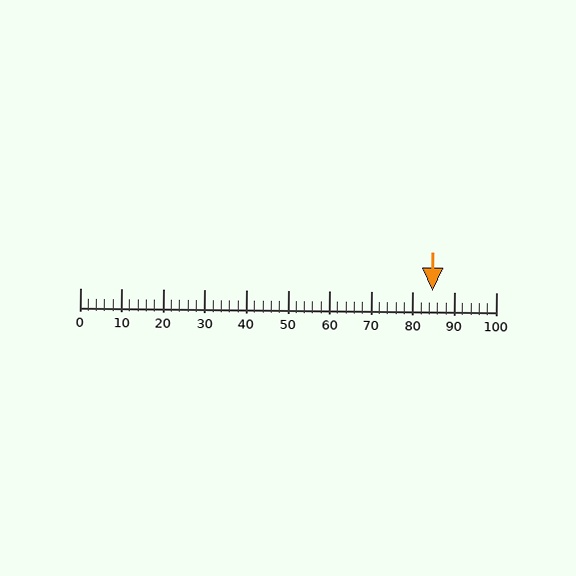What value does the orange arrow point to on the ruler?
The orange arrow points to approximately 85.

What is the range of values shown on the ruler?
The ruler shows values from 0 to 100.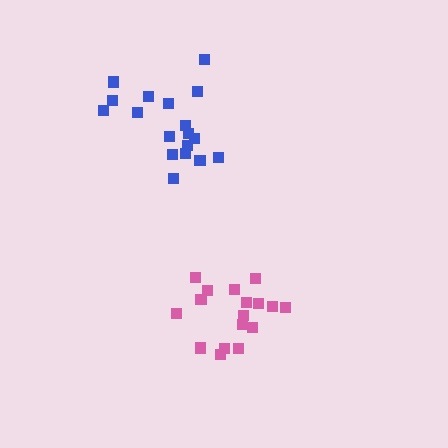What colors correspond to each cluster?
The clusters are colored: blue, pink.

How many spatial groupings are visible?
There are 2 spatial groupings.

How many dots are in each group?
Group 1: 18 dots, Group 2: 17 dots (35 total).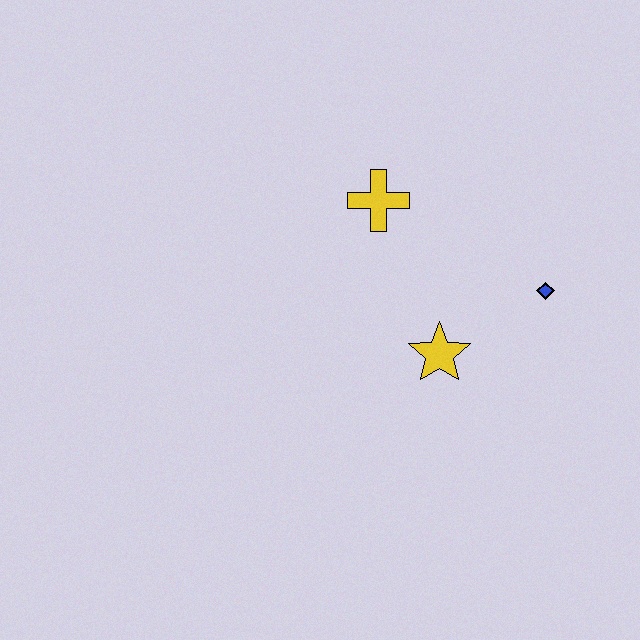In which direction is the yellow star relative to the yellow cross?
The yellow star is below the yellow cross.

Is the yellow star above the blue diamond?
No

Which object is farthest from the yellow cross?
The blue diamond is farthest from the yellow cross.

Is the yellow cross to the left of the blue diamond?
Yes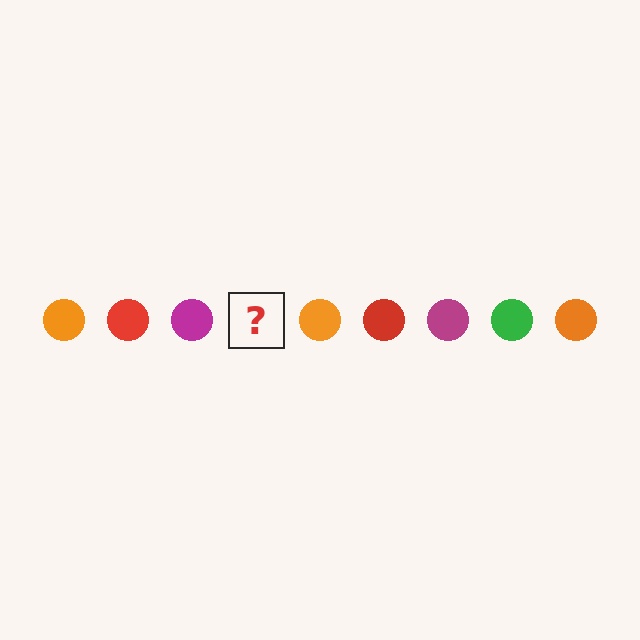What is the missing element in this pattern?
The missing element is a green circle.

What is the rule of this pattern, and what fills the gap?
The rule is that the pattern cycles through orange, red, magenta, green circles. The gap should be filled with a green circle.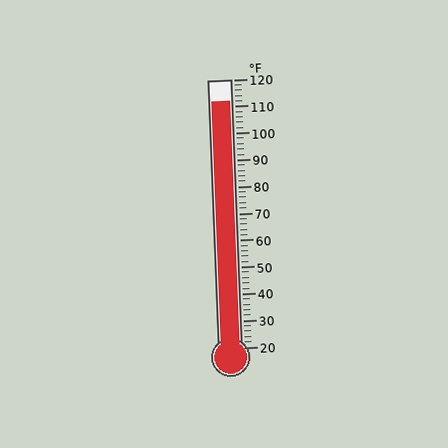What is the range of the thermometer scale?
The thermometer scale ranges from 20°F to 120°F.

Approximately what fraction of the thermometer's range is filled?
The thermometer is filled to approximately 90% of its range.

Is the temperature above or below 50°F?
The temperature is above 50°F.